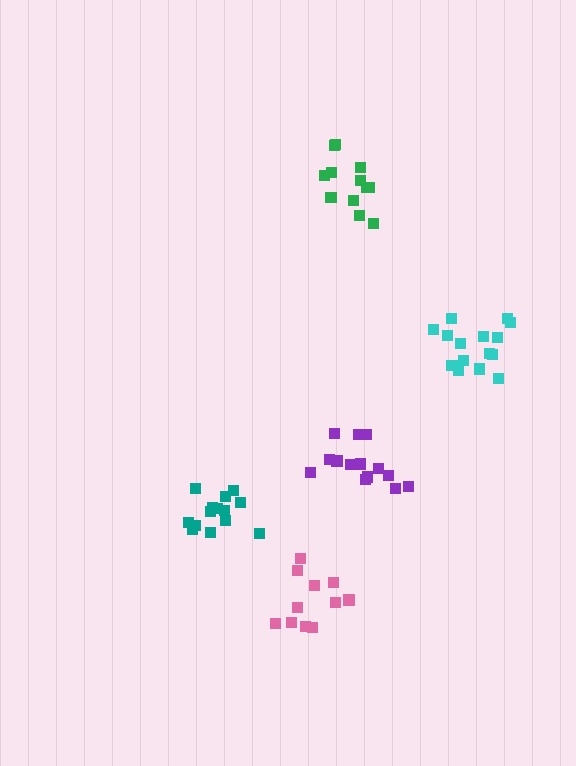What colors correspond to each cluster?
The clusters are colored: green, cyan, teal, purple, pink.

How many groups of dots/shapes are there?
There are 5 groups.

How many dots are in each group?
Group 1: 12 dots, Group 2: 15 dots, Group 3: 14 dots, Group 4: 14 dots, Group 5: 11 dots (66 total).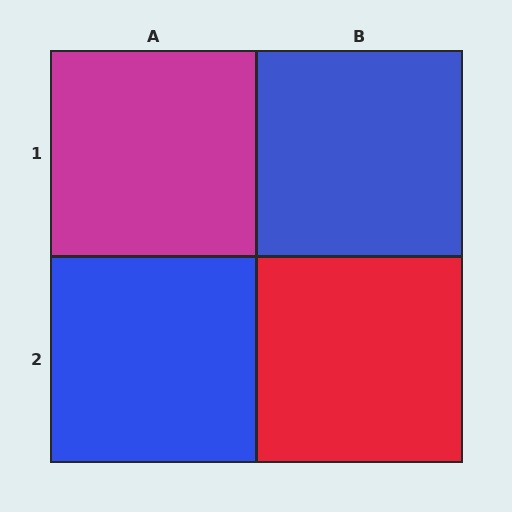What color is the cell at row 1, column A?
Magenta.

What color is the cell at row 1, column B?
Blue.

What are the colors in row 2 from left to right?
Blue, red.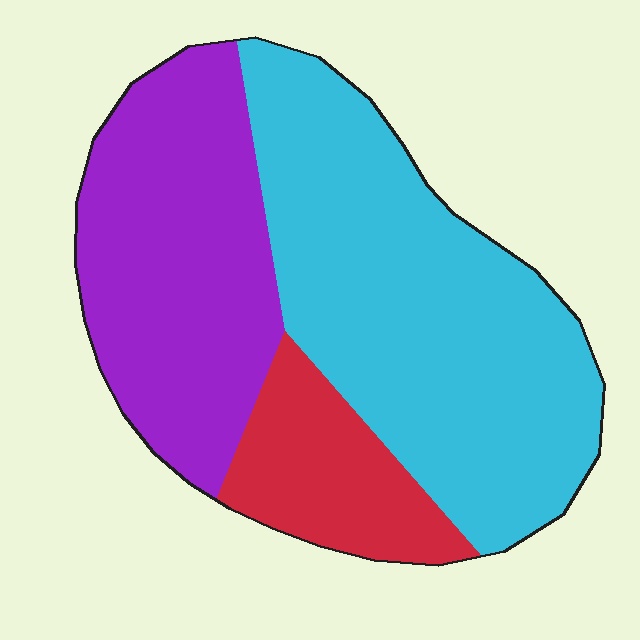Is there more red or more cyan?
Cyan.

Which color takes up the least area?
Red, at roughly 15%.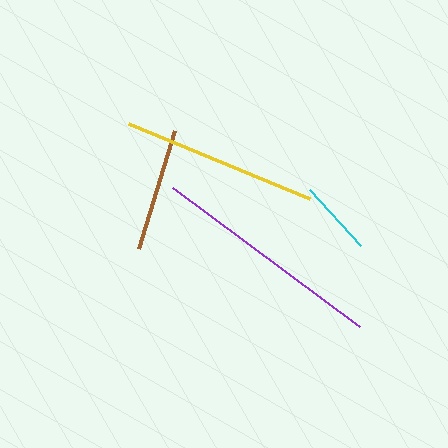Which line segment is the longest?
The purple line is the longest at approximately 233 pixels.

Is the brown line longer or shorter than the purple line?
The purple line is longer than the brown line.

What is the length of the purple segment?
The purple segment is approximately 233 pixels long.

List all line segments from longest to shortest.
From longest to shortest: purple, yellow, brown, cyan.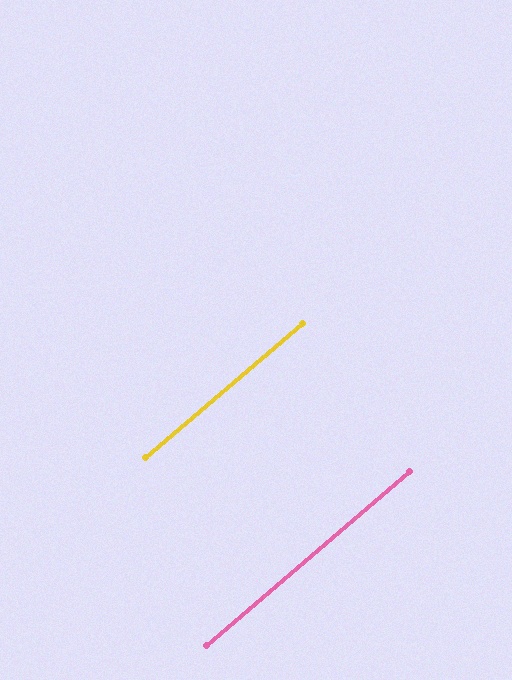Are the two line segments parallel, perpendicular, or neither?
Parallel — their directions differ by only 0.0°.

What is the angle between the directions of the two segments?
Approximately 0 degrees.